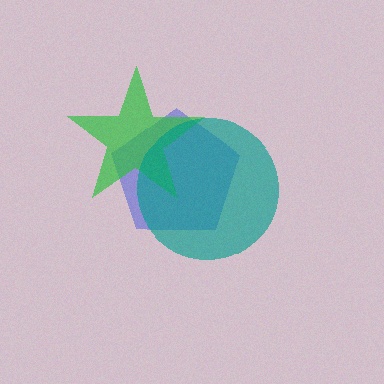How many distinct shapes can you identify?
There are 3 distinct shapes: a blue pentagon, a green star, a teal circle.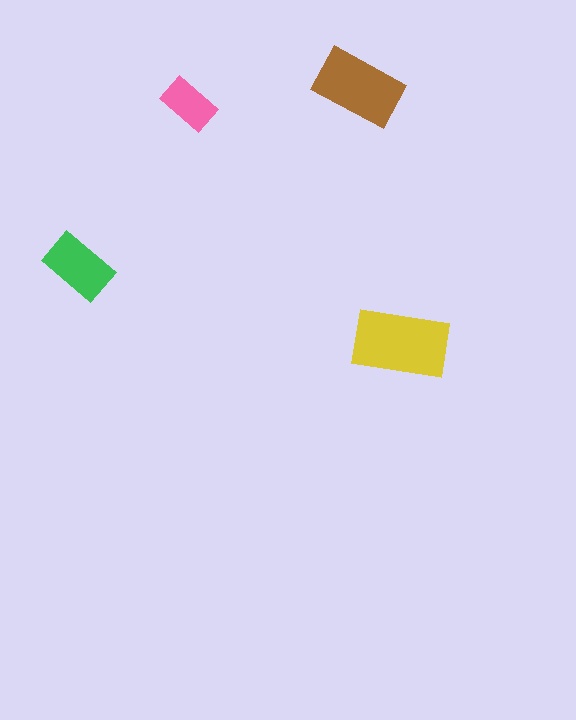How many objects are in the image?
There are 4 objects in the image.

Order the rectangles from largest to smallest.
the yellow one, the brown one, the green one, the pink one.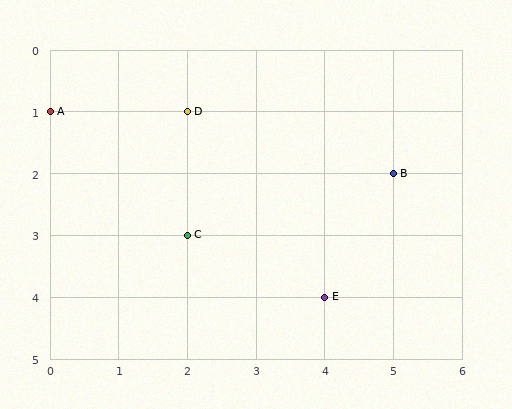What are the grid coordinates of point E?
Point E is at grid coordinates (4, 4).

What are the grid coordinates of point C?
Point C is at grid coordinates (2, 3).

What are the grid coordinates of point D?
Point D is at grid coordinates (2, 1).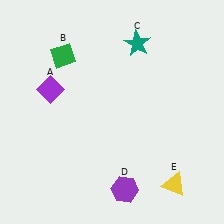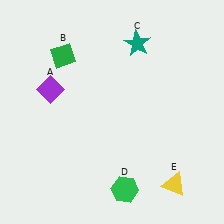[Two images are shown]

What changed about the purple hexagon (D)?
In Image 1, D is purple. In Image 2, it changed to green.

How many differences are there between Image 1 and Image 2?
There is 1 difference between the two images.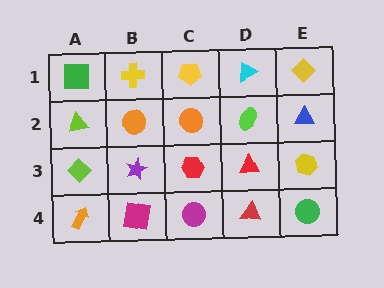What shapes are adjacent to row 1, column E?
A blue triangle (row 2, column E), a cyan triangle (row 1, column D).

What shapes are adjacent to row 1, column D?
A lime ellipse (row 2, column D), a yellow pentagon (row 1, column C), a yellow diamond (row 1, column E).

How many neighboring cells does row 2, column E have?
3.